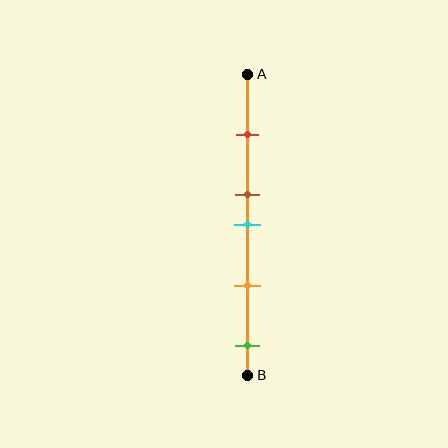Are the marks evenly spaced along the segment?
No, the marks are not evenly spaced.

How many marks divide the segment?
There are 5 marks dividing the segment.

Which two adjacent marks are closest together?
The brown and cyan marks are the closest adjacent pair.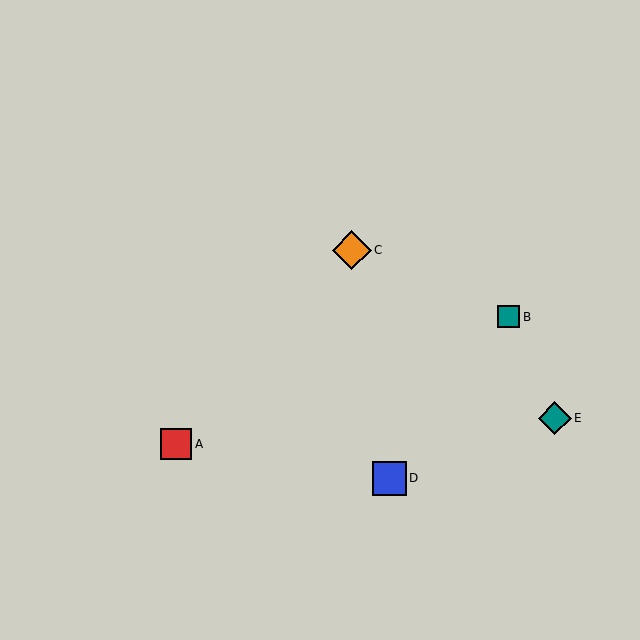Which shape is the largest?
The orange diamond (labeled C) is the largest.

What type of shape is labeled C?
Shape C is an orange diamond.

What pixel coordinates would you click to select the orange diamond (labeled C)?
Click at (352, 250) to select the orange diamond C.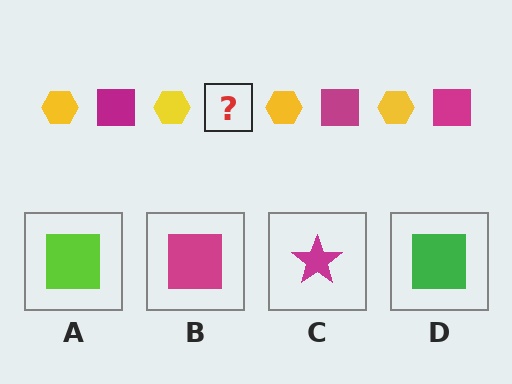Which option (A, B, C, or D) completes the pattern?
B.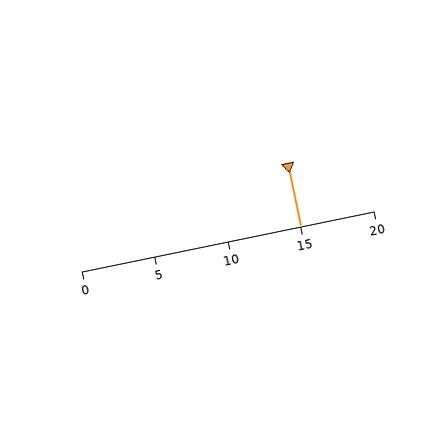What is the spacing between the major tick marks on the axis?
The major ticks are spaced 5 apart.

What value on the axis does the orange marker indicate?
The marker indicates approximately 15.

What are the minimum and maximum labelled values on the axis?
The axis runs from 0 to 20.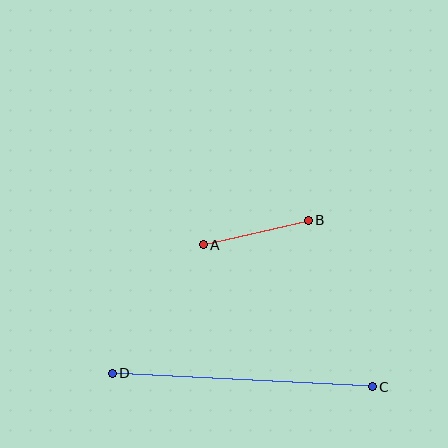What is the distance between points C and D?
The distance is approximately 260 pixels.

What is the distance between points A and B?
The distance is approximately 108 pixels.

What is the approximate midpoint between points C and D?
The midpoint is at approximately (242, 380) pixels.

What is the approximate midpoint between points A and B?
The midpoint is at approximately (256, 233) pixels.